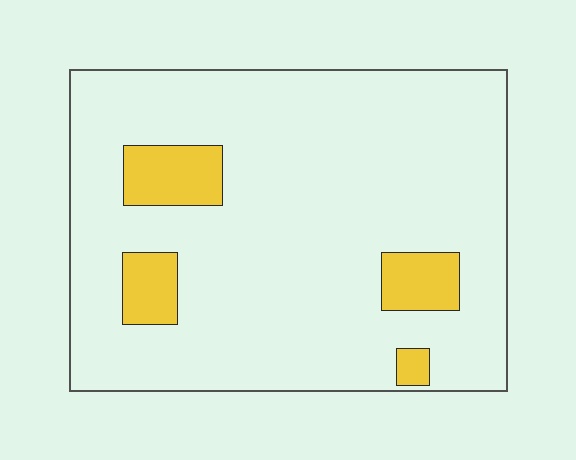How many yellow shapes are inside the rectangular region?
4.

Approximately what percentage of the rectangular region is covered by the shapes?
Approximately 10%.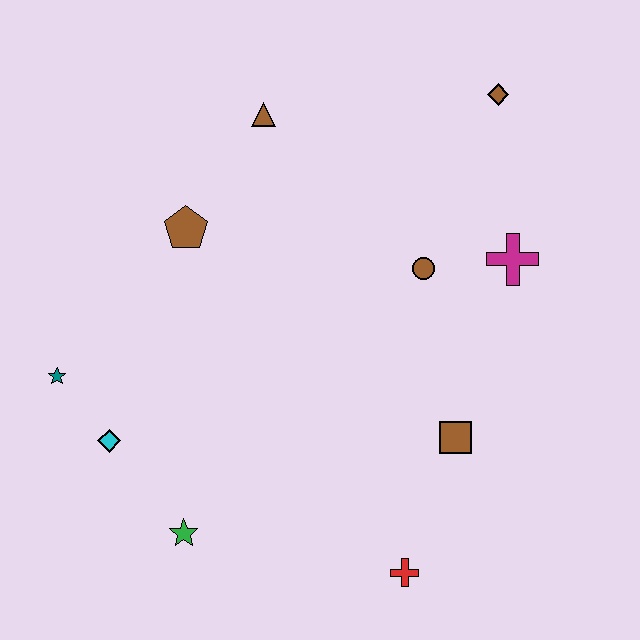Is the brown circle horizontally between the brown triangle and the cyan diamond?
No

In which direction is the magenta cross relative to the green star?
The magenta cross is to the right of the green star.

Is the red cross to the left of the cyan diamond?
No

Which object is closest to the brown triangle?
The brown pentagon is closest to the brown triangle.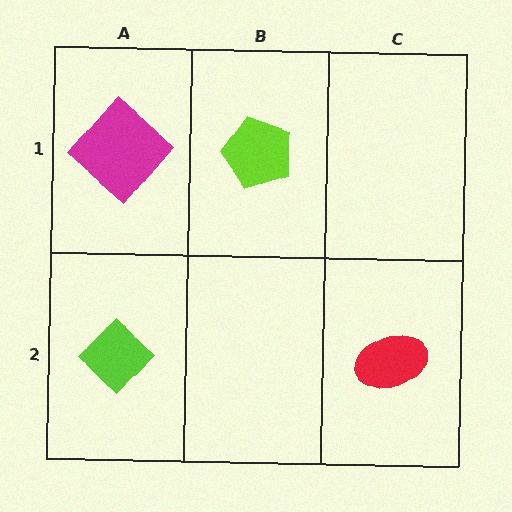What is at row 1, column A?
A magenta diamond.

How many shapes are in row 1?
2 shapes.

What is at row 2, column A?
A lime diamond.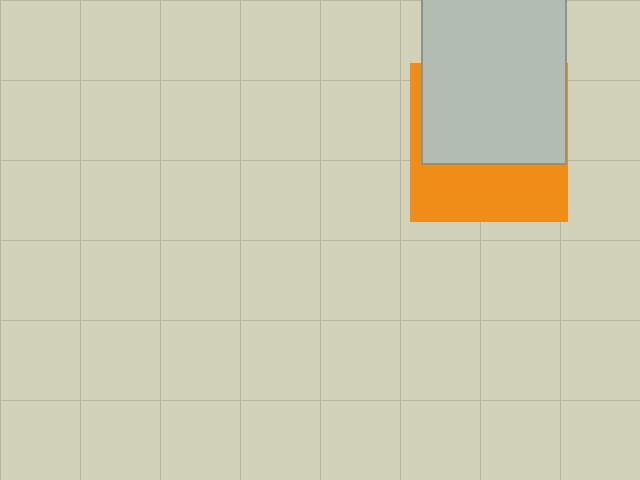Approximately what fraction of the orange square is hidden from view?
Roughly 60% of the orange square is hidden behind the light gray rectangle.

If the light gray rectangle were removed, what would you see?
You would see the complete orange square.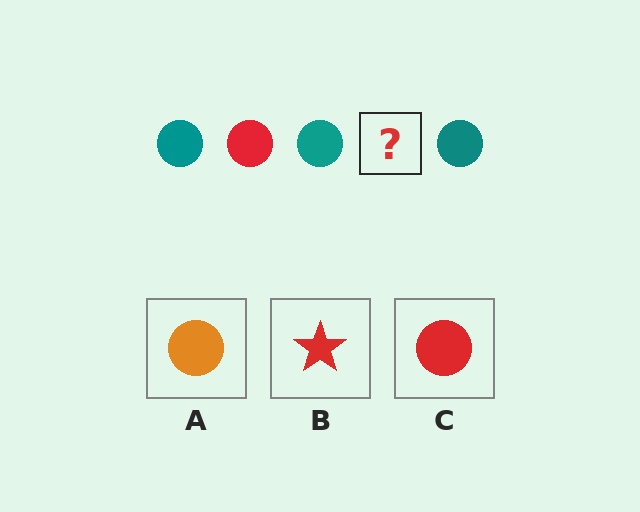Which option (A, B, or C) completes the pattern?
C.